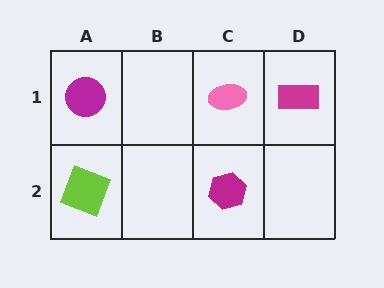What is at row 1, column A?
A magenta circle.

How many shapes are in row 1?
3 shapes.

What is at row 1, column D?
A magenta rectangle.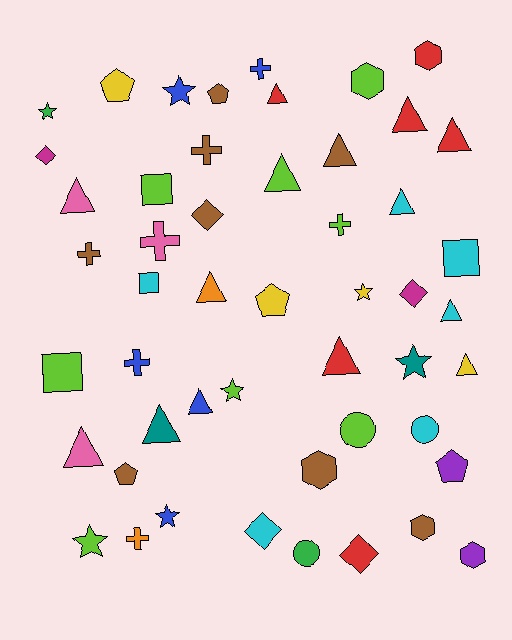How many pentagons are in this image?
There are 5 pentagons.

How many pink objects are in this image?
There are 3 pink objects.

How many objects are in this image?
There are 50 objects.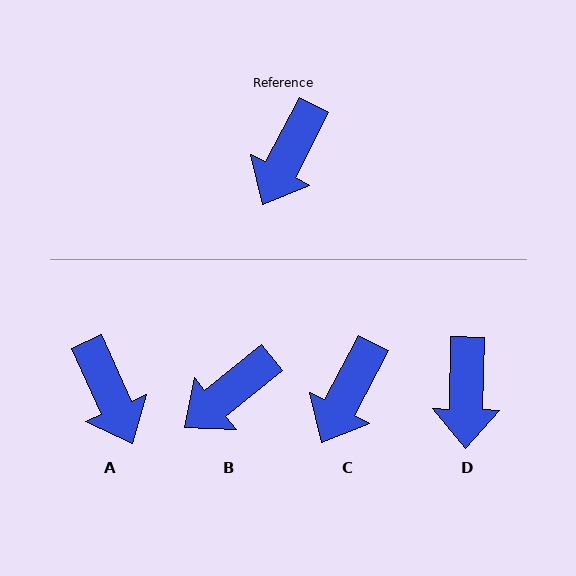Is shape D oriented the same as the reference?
No, it is off by about 26 degrees.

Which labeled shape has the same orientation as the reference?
C.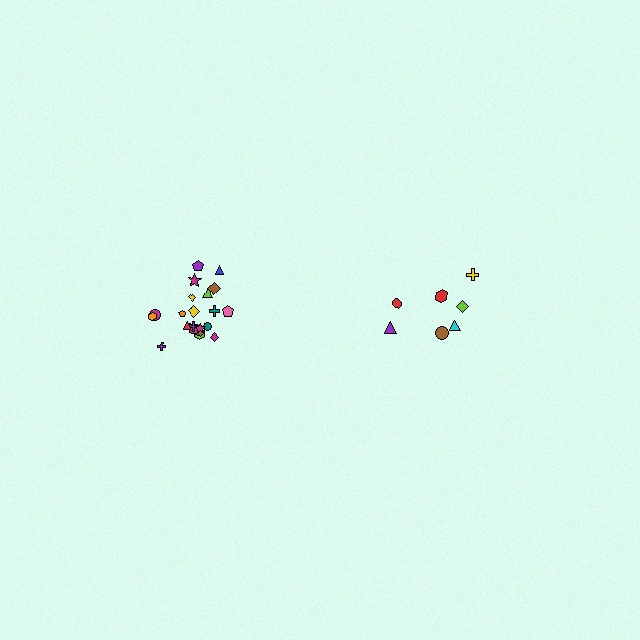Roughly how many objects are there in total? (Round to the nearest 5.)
Roughly 30 objects in total.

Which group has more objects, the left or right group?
The left group.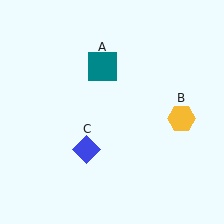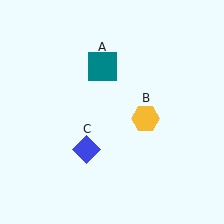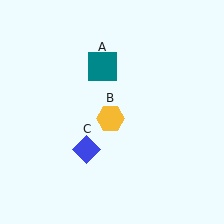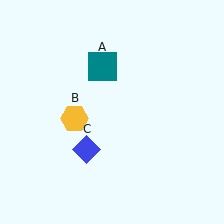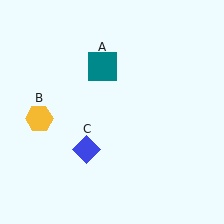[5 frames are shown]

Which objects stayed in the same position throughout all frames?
Teal square (object A) and blue diamond (object C) remained stationary.